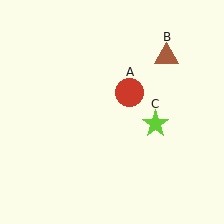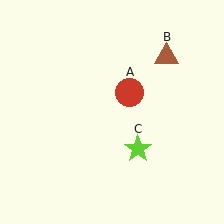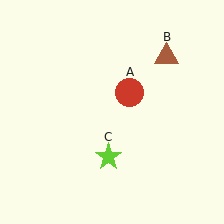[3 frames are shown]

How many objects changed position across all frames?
1 object changed position: lime star (object C).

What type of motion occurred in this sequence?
The lime star (object C) rotated clockwise around the center of the scene.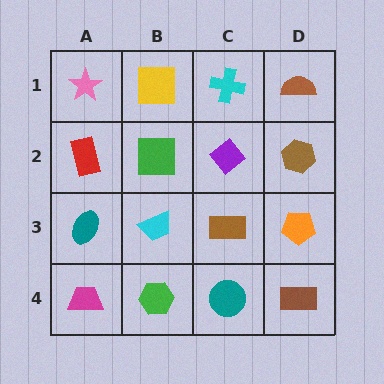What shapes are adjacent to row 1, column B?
A green square (row 2, column B), a pink star (row 1, column A), a cyan cross (row 1, column C).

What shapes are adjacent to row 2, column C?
A cyan cross (row 1, column C), a brown rectangle (row 3, column C), a green square (row 2, column B), a brown hexagon (row 2, column D).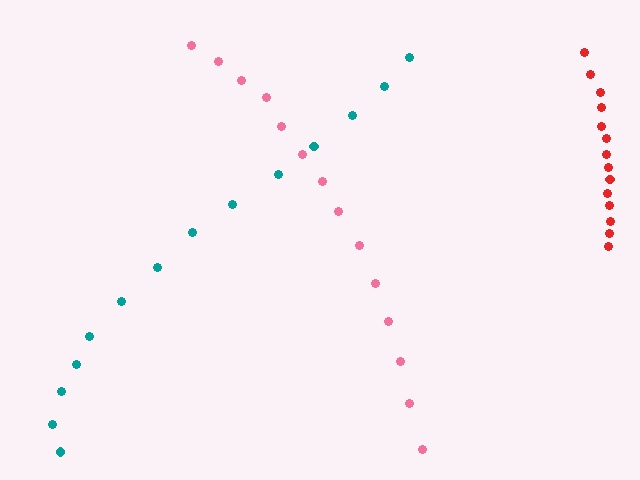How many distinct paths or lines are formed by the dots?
There are 3 distinct paths.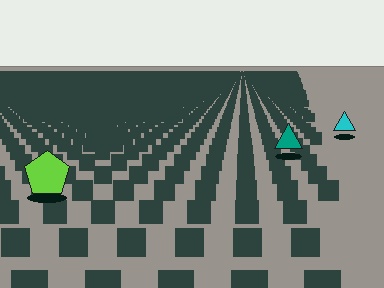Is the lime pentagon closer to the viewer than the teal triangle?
Yes. The lime pentagon is closer — you can tell from the texture gradient: the ground texture is coarser near it.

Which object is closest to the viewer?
The lime pentagon is closest. The texture marks near it are larger and more spread out.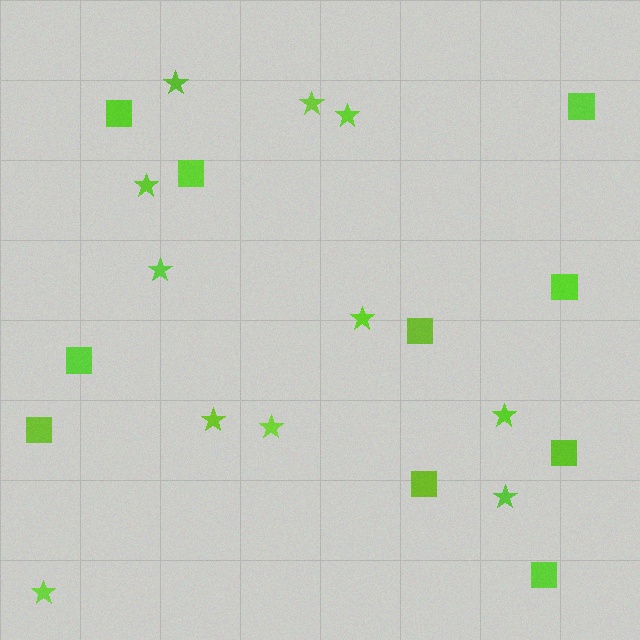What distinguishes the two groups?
There are 2 groups: one group of squares (10) and one group of stars (11).